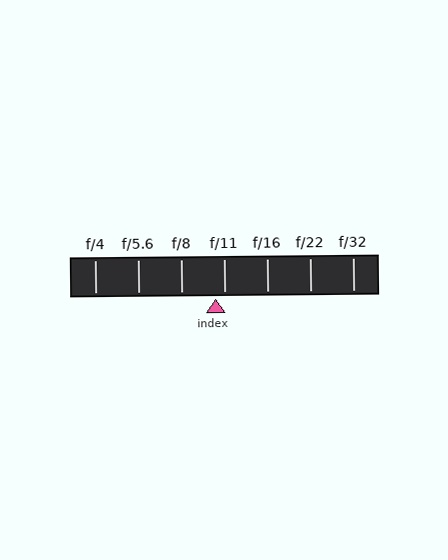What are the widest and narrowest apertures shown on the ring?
The widest aperture shown is f/4 and the narrowest is f/32.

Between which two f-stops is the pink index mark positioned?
The index mark is between f/8 and f/11.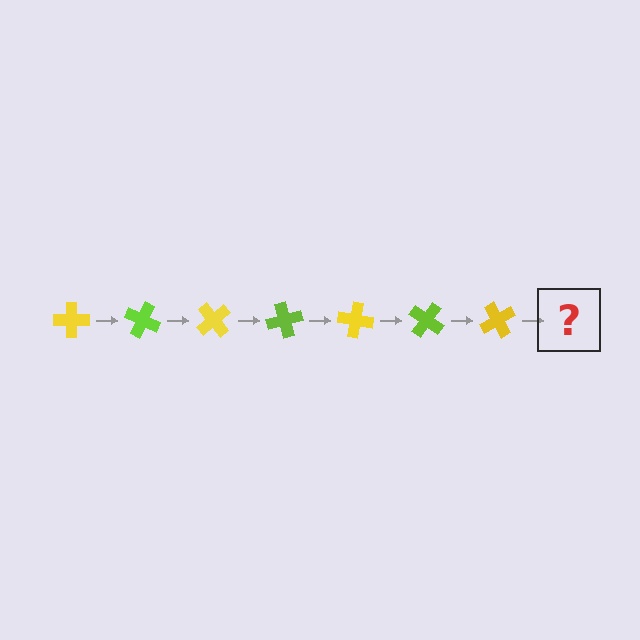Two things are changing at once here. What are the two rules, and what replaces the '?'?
The two rules are that it rotates 25 degrees each step and the color cycles through yellow and lime. The '?' should be a lime cross, rotated 175 degrees from the start.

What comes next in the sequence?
The next element should be a lime cross, rotated 175 degrees from the start.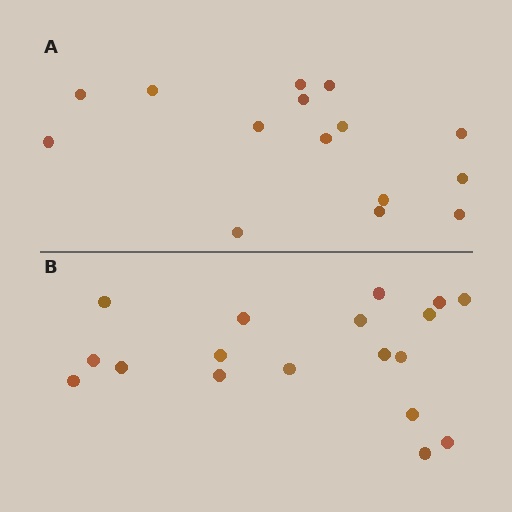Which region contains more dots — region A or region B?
Region B (the bottom region) has more dots.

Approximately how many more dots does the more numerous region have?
Region B has just a few more — roughly 2 or 3 more dots than region A.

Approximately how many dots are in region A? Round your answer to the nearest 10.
About 20 dots. (The exact count is 15, which rounds to 20.)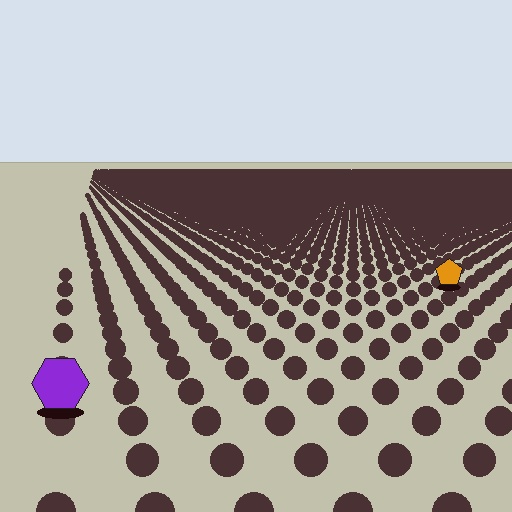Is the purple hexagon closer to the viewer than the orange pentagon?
Yes. The purple hexagon is closer — you can tell from the texture gradient: the ground texture is coarser near it.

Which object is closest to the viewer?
The purple hexagon is closest. The texture marks near it are larger and more spread out.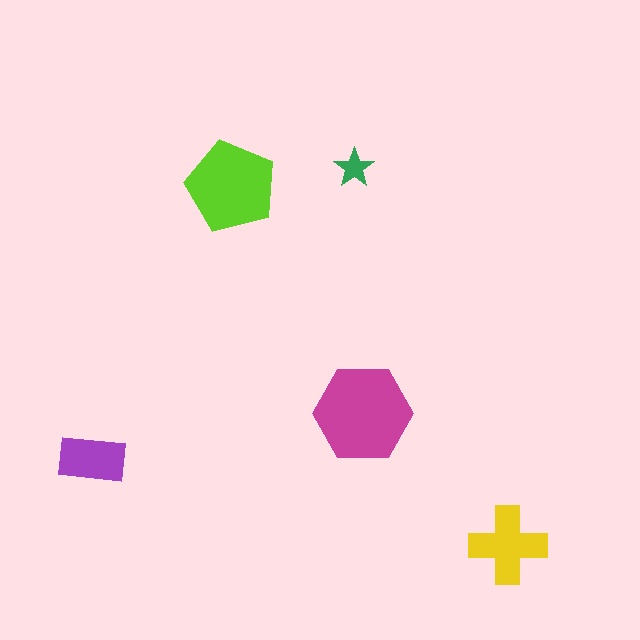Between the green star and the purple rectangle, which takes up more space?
The purple rectangle.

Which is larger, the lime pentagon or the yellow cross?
The lime pentagon.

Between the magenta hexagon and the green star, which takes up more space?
The magenta hexagon.